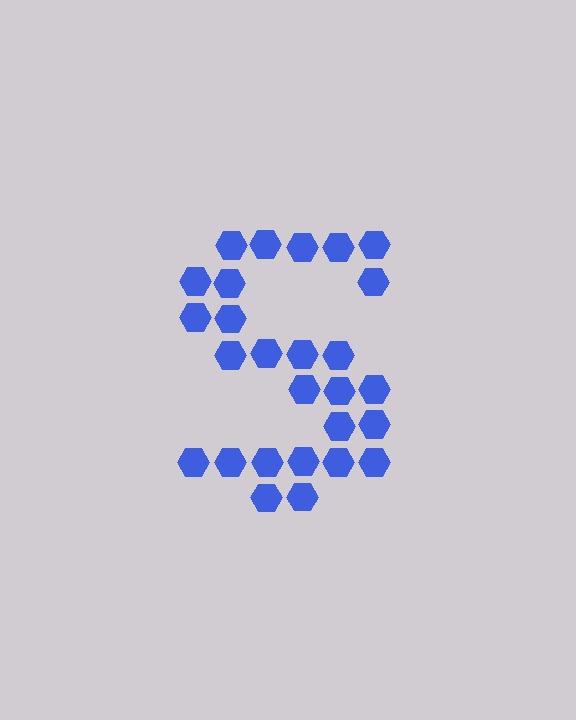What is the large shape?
The large shape is the letter S.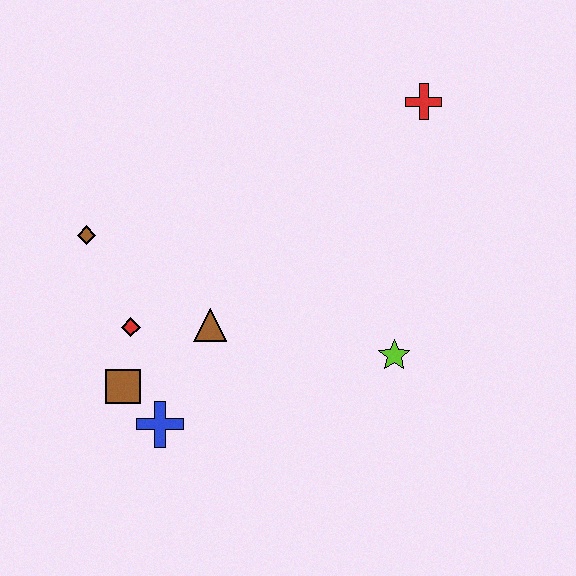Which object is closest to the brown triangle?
The red diamond is closest to the brown triangle.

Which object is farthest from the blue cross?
The red cross is farthest from the blue cross.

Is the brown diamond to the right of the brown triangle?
No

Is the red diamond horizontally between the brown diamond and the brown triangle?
Yes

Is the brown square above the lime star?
No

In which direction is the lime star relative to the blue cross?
The lime star is to the right of the blue cross.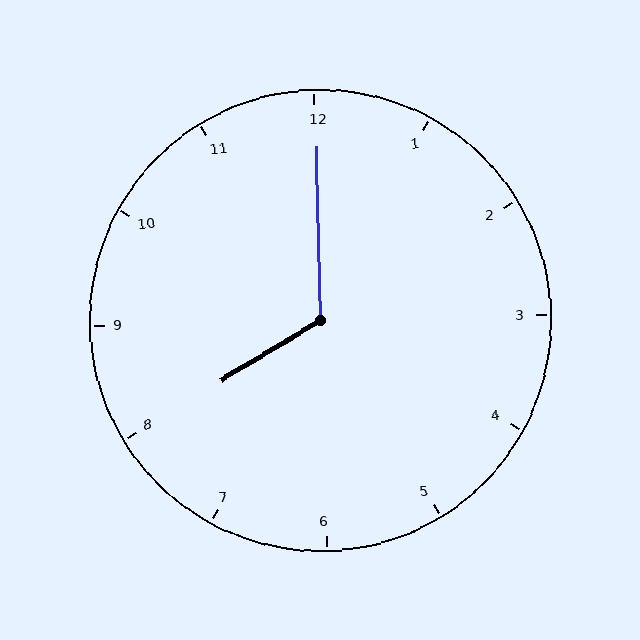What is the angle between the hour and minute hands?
Approximately 120 degrees.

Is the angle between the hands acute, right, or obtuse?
It is obtuse.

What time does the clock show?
8:00.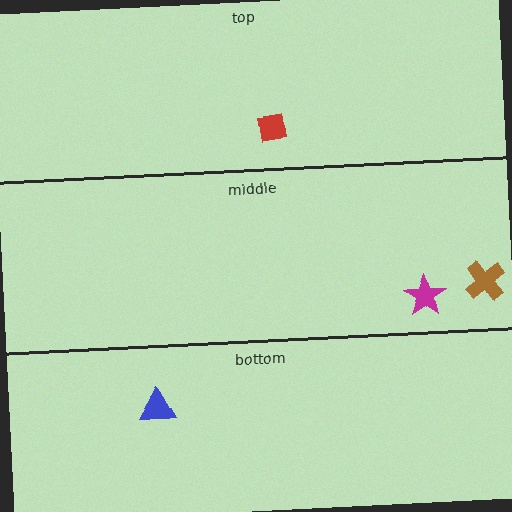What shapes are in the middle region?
The brown cross, the magenta star.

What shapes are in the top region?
The red square.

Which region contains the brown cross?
The middle region.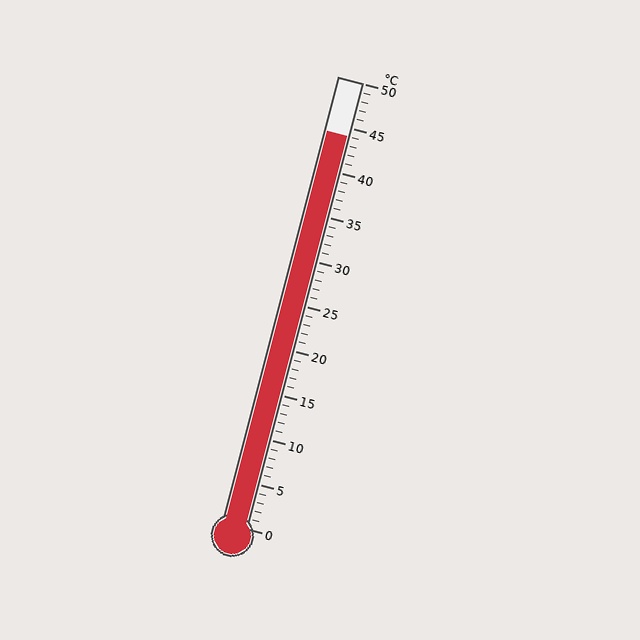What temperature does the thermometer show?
The thermometer shows approximately 44°C.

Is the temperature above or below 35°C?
The temperature is above 35°C.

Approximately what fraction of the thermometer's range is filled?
The thermometer is filled to approximately 90% of its range.